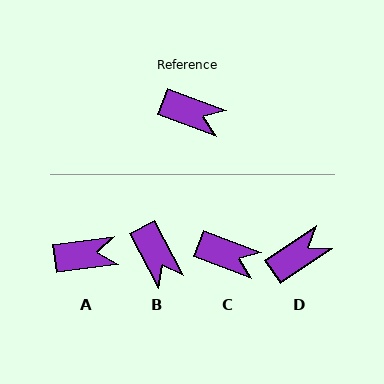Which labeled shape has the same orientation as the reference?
C.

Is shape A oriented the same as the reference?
No, it is off by about 28 degrees.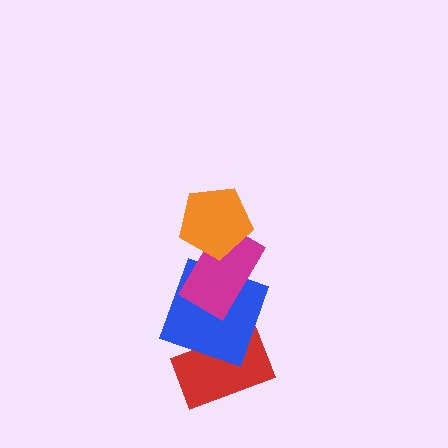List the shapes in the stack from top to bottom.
From top to bottom: the orange pentagon, the magenta rectangle, the blue square, the red rectangle.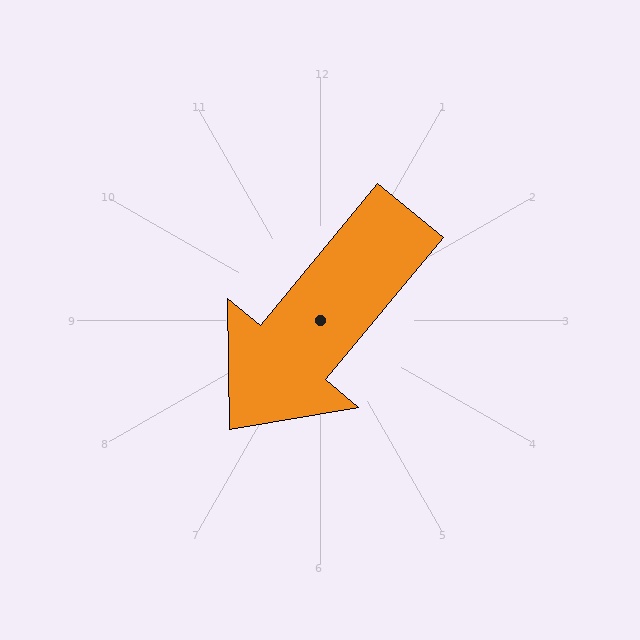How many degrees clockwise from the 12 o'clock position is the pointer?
Approximately 219 degrees.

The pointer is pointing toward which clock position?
Roughly 7 o'clock.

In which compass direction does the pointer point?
Southwest.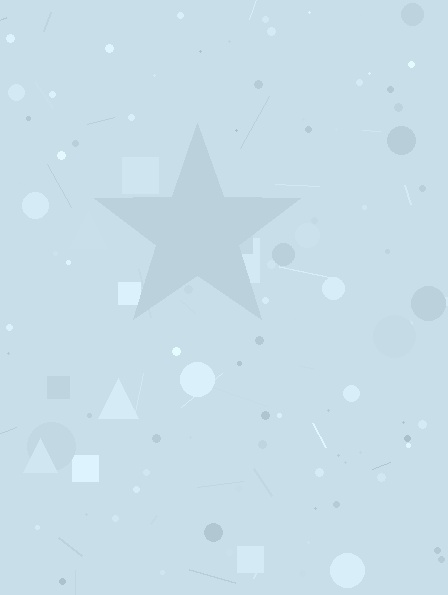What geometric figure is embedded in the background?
A star is embedded in the background.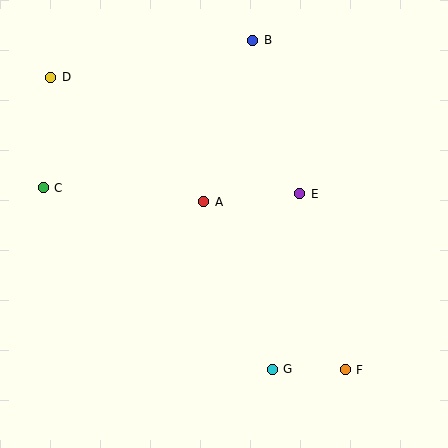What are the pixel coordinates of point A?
Point A is at (204, 202).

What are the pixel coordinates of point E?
Point E is at (300, 194).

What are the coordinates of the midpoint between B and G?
The midpoint between B and G is at (262, 205).